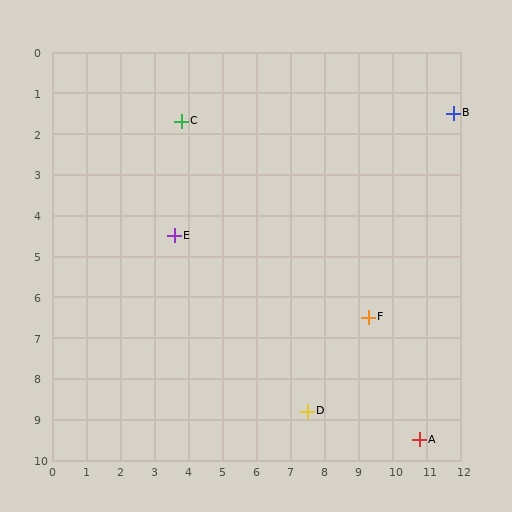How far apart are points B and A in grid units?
Points B and A are about 8.1 grid units apart.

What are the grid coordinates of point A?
Point A is at approximately (10.8, 9.5).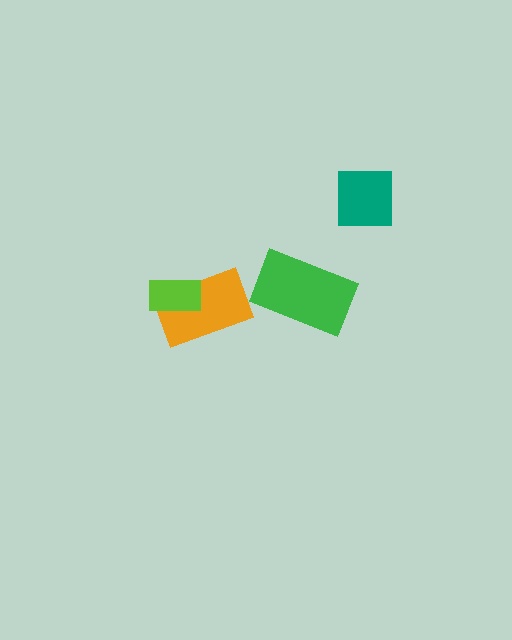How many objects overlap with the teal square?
0 objects overlap with the teal square.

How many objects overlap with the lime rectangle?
1 object overlaps with the lime rectangle.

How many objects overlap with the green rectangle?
0 objects overlap with the green rectangle.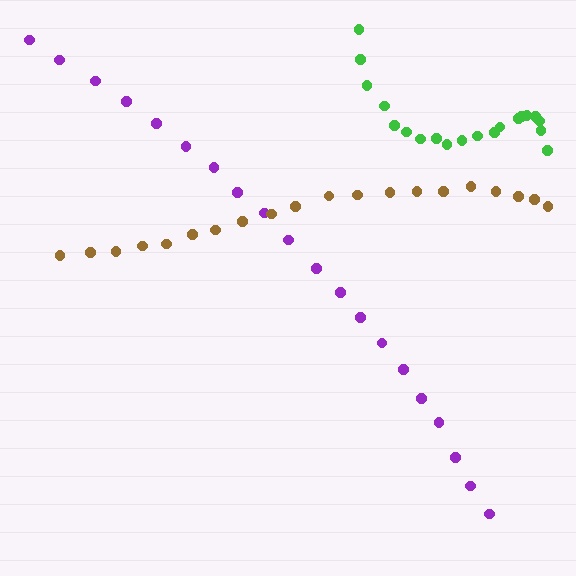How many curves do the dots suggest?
There are 3 distinct paths.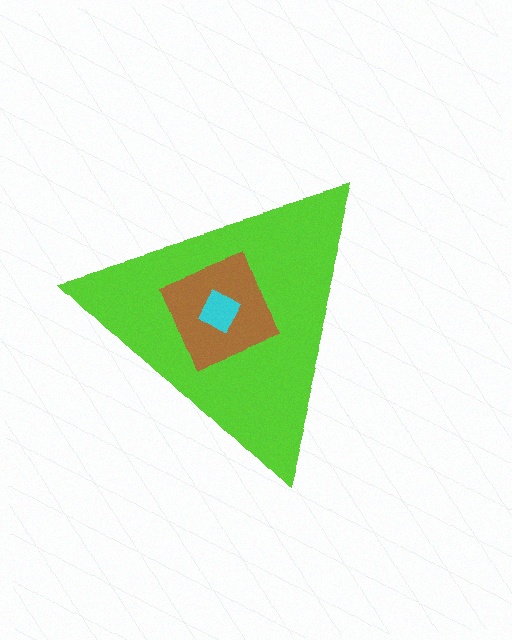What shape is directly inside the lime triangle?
The brown diamond.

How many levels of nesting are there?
3.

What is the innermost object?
The cyan diamond.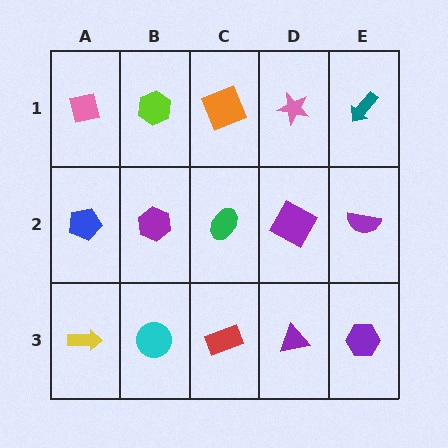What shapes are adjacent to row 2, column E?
A teal arrow (row 1, column E), a purple hexagon (row 3, column E), a purple square (row 2, column D).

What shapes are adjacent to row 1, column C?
A green ellipse (row 2, column C), a lime hexagon (row 1, column B), a pink star (row 1, column D).